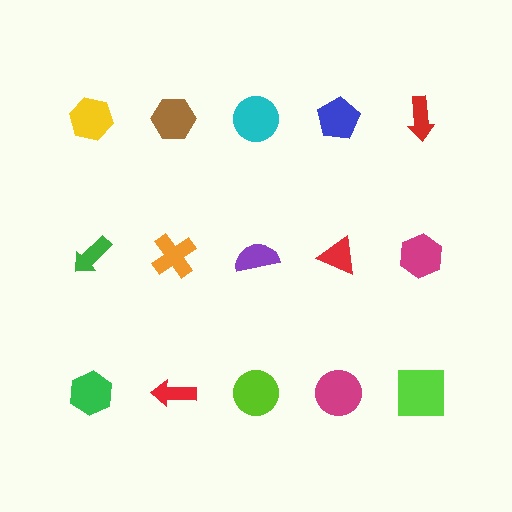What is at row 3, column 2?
A red arrow.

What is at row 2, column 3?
A purple semicircle.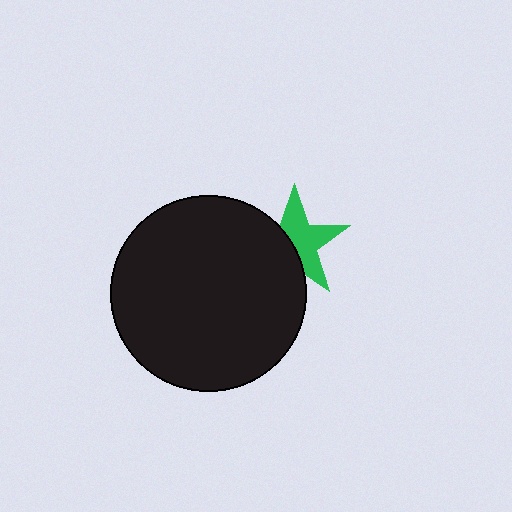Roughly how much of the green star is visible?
About half of it is visible (roughly 57%).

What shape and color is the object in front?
The object in front is a black circle.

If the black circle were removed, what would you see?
You would see the complete green star.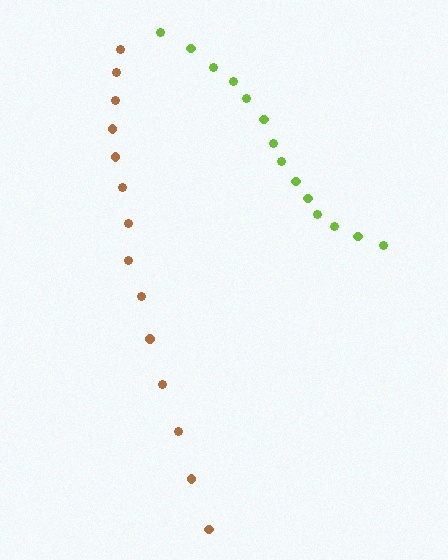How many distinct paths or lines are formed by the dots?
There are 2 distinct paths.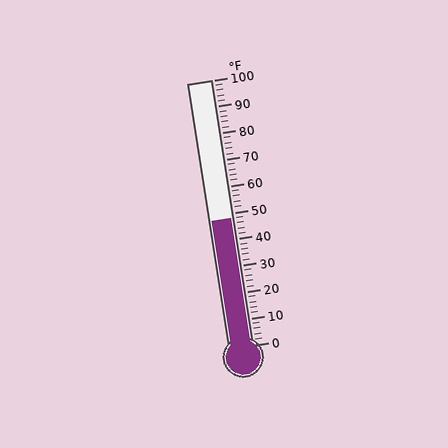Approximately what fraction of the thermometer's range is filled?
The thermometer is filled to approximately 50% of its range.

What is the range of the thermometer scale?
The thermometer scale ranges from 0°F to 100°F.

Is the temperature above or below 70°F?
The temperature is below 70°F.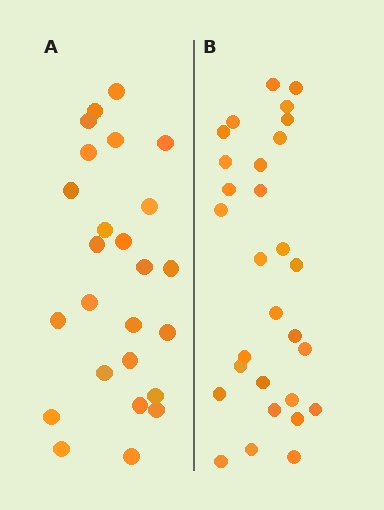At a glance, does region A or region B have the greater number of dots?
Region B (the right region) has more dots.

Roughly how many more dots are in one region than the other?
Region B has about 4 more dots than region A.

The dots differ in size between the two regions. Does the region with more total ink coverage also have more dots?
No. Region A has more total ink coverage because its dots are larger, but region B actually contains more individual dots. Total area can be misleading — the number of items is what matters here.